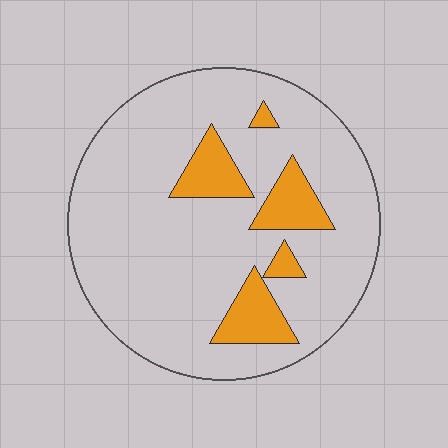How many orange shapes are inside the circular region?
5.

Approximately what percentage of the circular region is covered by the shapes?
Approximately 15%.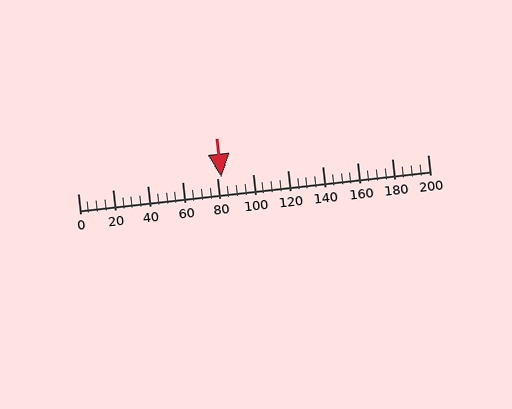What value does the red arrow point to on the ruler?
The red arrow points to approximately 82.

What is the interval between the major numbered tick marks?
The major tick marks are spaced 20 units apart.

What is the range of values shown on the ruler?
The ruler shows values from 0 to 200.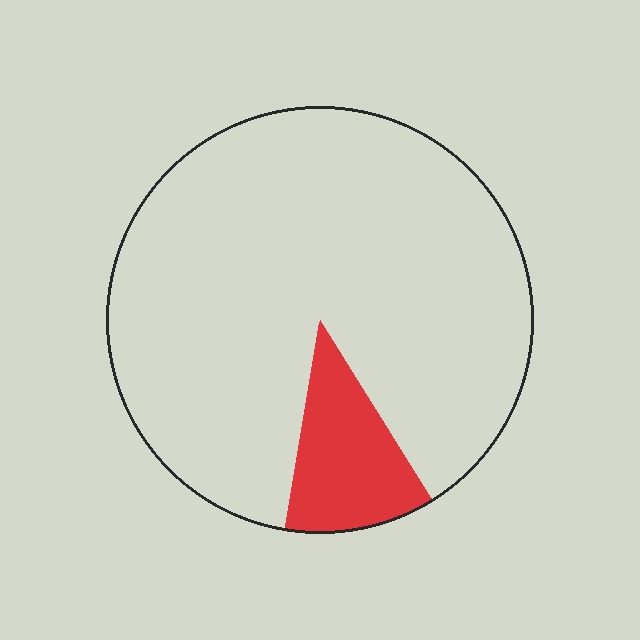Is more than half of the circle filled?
No.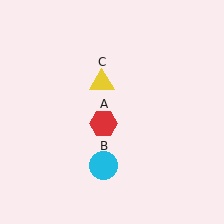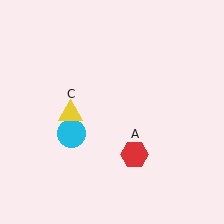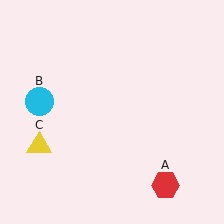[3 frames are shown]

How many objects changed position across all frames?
3 objects changed position: red hexagon (object A), cyan circle (object B), yellow triangle (object C).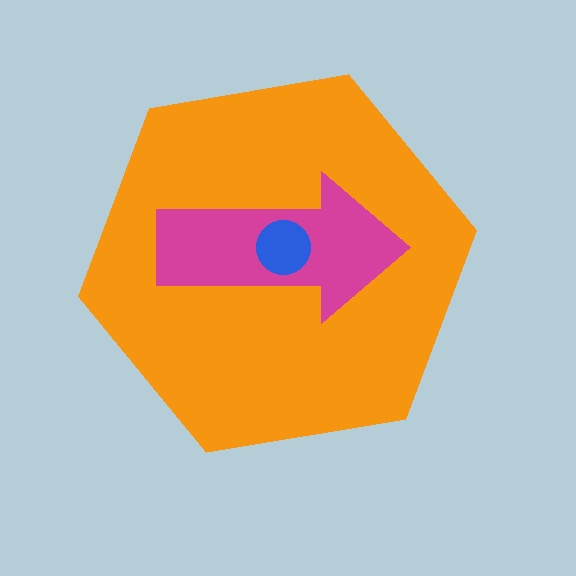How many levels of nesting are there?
3.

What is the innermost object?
The blue circle.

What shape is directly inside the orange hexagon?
The magenta arrow.